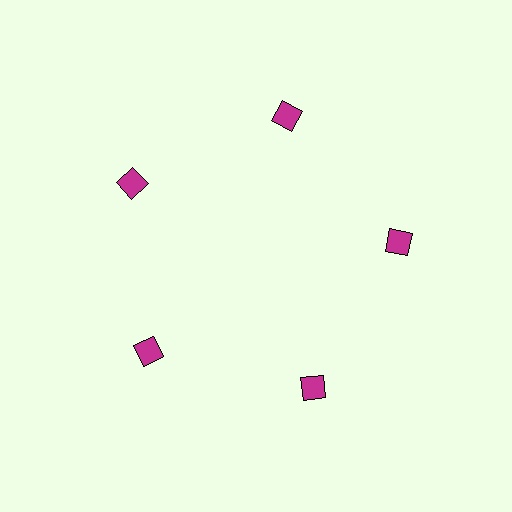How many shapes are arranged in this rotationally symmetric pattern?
There are 5 shapes, arranged in 5 groups of 1.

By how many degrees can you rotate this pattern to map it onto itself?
The pattern maps onto itself every 72 degrees of rotation.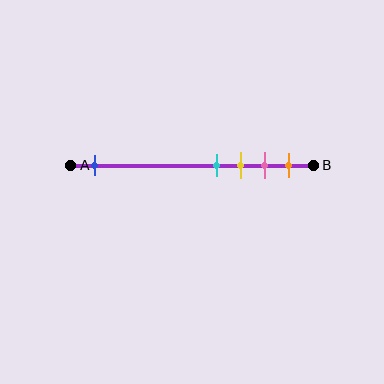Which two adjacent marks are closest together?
The cyan and yellow marks are the closest adjacent pair.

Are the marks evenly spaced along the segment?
No, the marks are not evenly spaced.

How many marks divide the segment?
There are 5 marks dividing the segment.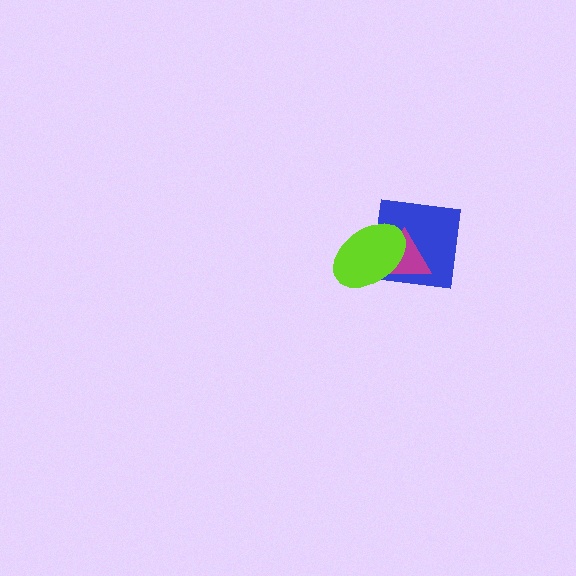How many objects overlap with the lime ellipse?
2 objects overlap with the lime ellipse.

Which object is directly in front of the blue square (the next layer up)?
The magenta triangle is directly in front of the blue square.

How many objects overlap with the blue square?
2 objects overlap with the blue square.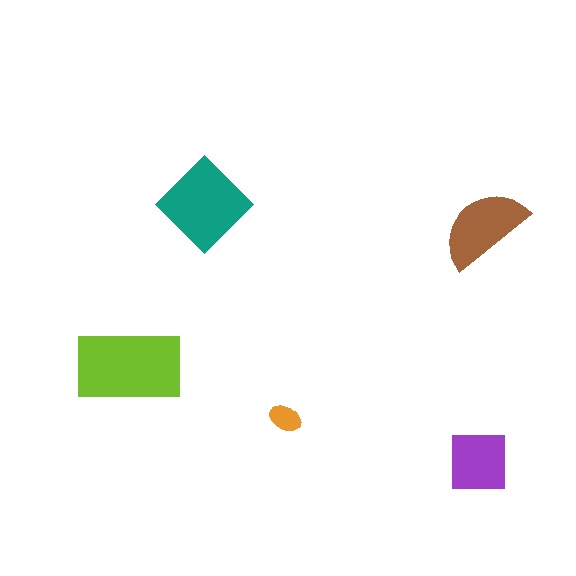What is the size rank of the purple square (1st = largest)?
4th.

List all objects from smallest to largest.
The orange ellipse, the purple square, the brown semicircle, the teal diamond, the lime rectangle.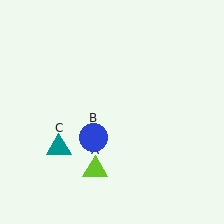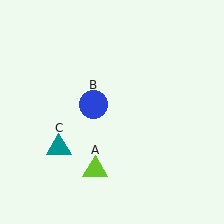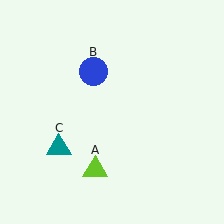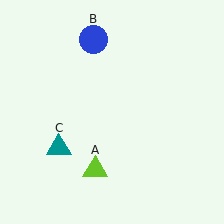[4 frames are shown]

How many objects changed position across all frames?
1 object changed position: blue circle (object B).